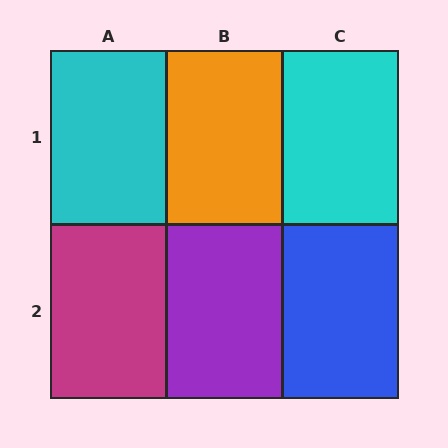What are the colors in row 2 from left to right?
Magenta, purple, blue.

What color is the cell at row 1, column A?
Cyan.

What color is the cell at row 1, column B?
Orange.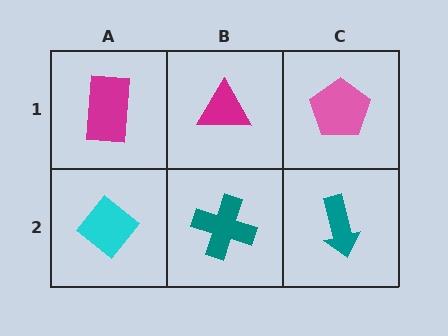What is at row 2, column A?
A cyan diamond.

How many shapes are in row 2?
3 shapes.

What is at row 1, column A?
A magenta rectangle.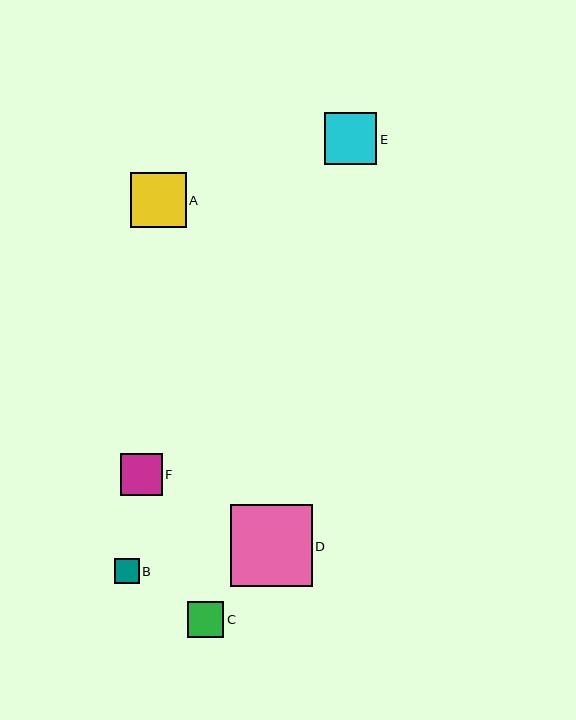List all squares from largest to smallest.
From largest to smallest: D, A, E, F, C, B.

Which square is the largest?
Square D is the largest with a size of approximately 82 pixels.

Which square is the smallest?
Square B is the smallest with a size of approximately 25 pixels.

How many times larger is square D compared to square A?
Square D is approximately 1.5 times the size of square A.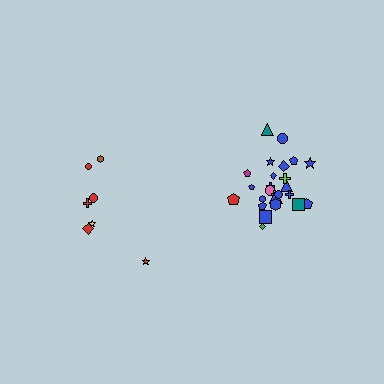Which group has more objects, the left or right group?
The right group.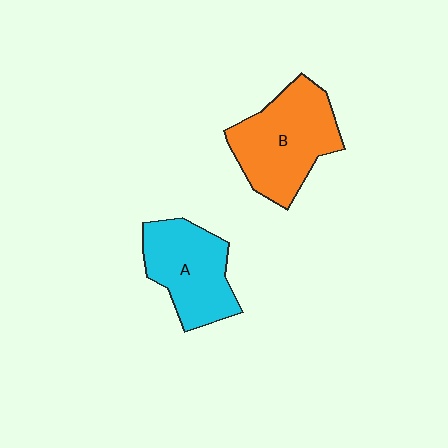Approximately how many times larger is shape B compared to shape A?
Approximately 1.2 times.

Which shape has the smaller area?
Shape A (cyan).